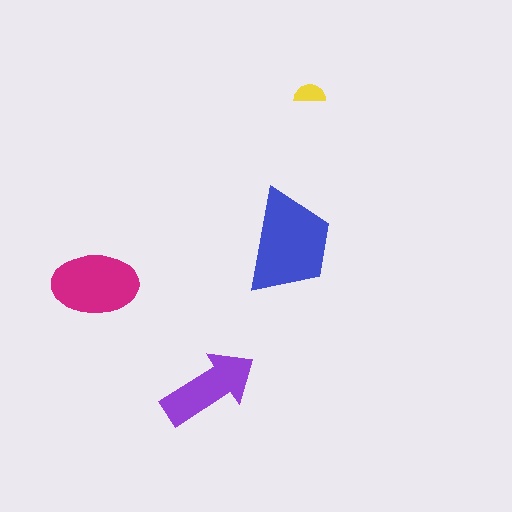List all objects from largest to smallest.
The blue trapezoid, the magenta ellipse, the purple arrow, the yellow semicircle.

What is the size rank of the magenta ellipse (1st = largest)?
2nd.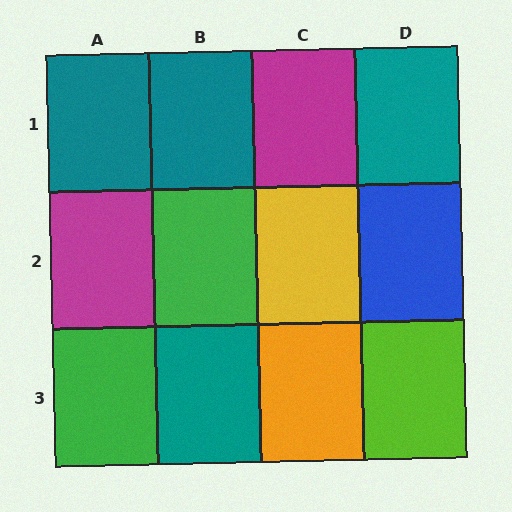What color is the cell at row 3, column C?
Orange.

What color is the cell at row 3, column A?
Green.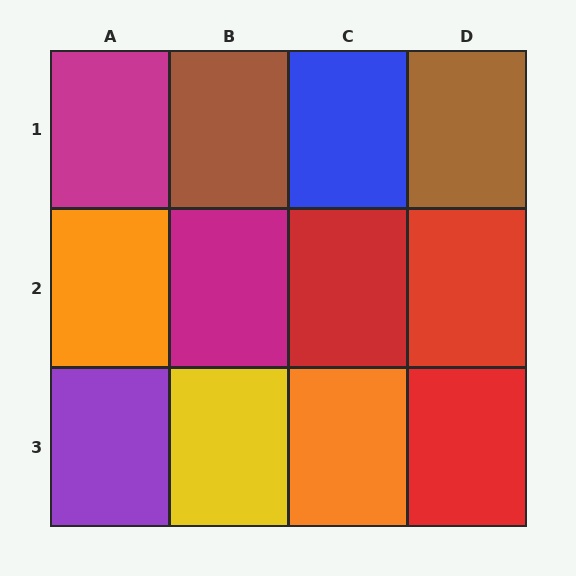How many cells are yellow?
1 cell is yellow.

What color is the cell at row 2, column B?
Magenta.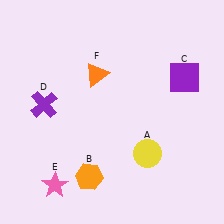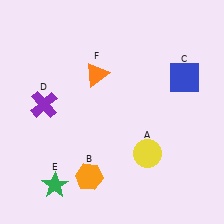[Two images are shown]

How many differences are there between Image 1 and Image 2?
There are 2 differences between the two images.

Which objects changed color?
C changed from purple to blue. E changed from pink to green.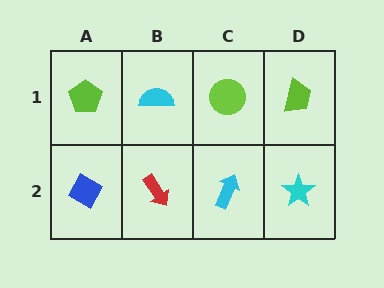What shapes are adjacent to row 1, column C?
A cyan arrow (row 2, column C), a cyan semicircle (row 1, column B), a lime trapezoid (row 1, column D).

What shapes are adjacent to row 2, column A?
A lime pentagon (row 1, column A), a red arrow (row 2, column B).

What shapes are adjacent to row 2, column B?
A cyan semicircle (row 1, column B), a blue diamond (row 2, column A), a cyan arrow (row 2, column C).